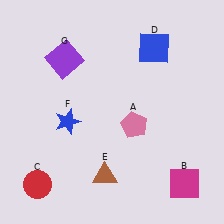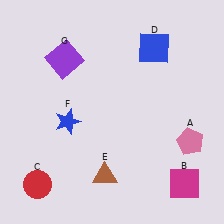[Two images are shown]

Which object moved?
The pink pentagon (A) moved right.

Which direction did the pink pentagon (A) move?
The pink pentagon (A) moved right.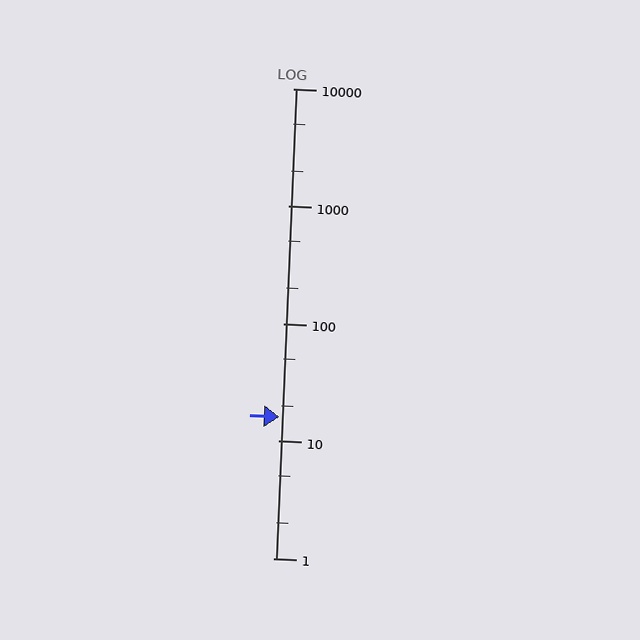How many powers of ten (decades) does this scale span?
The scale spans 4 decades, from 1 to 10000.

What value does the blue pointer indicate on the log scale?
The pointer indicates approximately 16.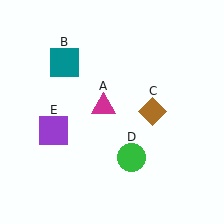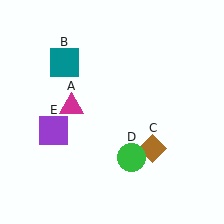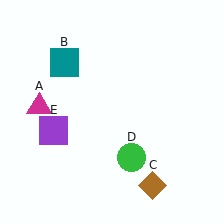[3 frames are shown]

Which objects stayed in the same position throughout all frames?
Teal square (object B) and green circle (object D) and purple square (object E) remained stationary.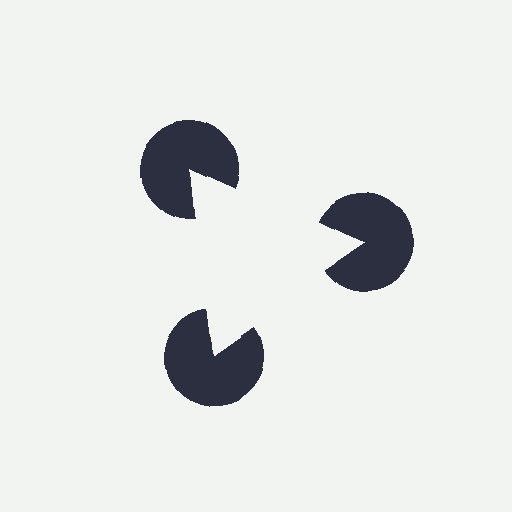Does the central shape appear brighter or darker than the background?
It typically appears slightly brighter than the background, even though no actual brightness change is drawn.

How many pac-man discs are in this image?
There are 3 — one at each vertex of the illusory triangle.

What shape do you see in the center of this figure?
An illusory triangle — its edges are inferred from the aligned wedge cuts in the pac-man discs, not physically drawn.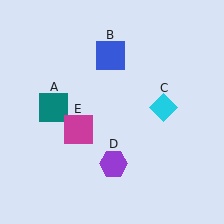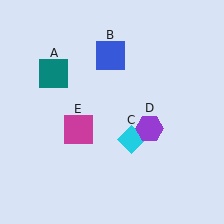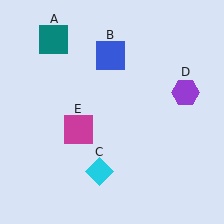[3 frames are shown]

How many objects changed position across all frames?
3 objects changed position: teal square (object A), cyan diamond (object C), purple hexagon (object D).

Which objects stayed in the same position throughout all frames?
Blue square (object B) and magenta square (object E) remained stationary.